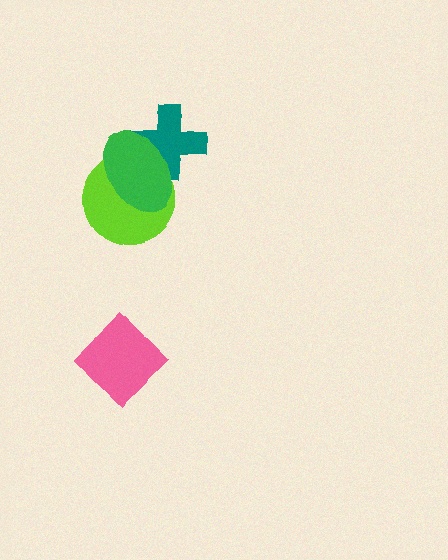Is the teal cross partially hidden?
Yes, it is partially covered by another shape.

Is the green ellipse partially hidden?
No, no other shape covers it.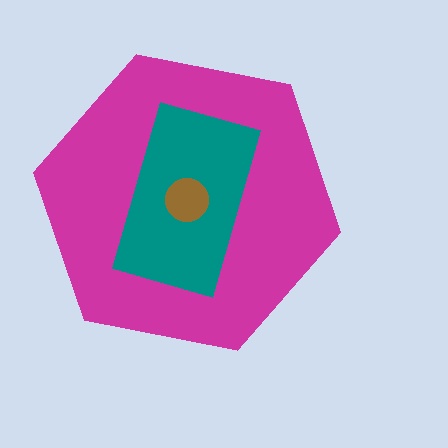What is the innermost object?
The brown circle.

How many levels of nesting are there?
3.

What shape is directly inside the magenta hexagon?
The teal rectangle.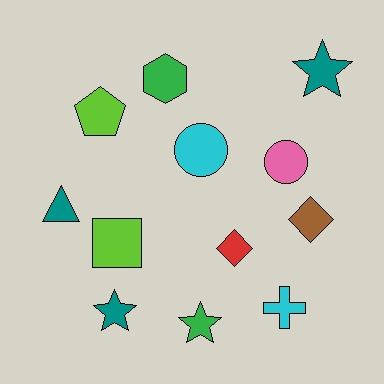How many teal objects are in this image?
There are 3 teal objects.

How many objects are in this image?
There are 12 objects.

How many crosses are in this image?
There is 1 cross.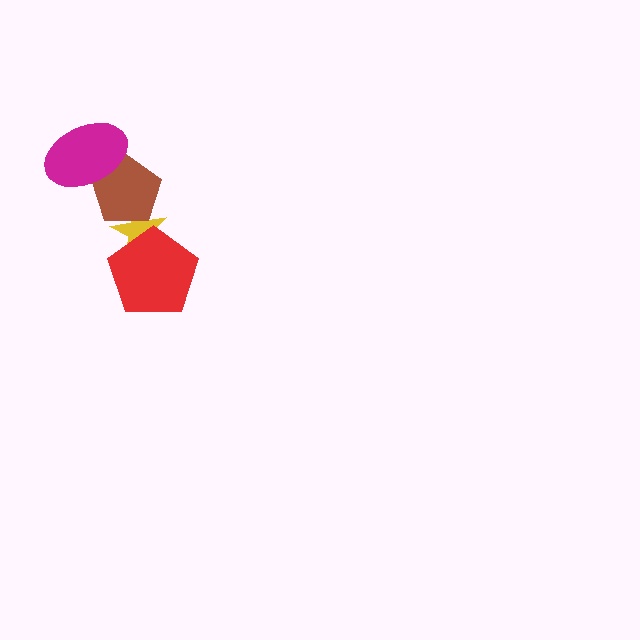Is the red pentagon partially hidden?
No, no other shape covers it.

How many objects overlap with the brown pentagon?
2 objects overlap with the brown pentagon.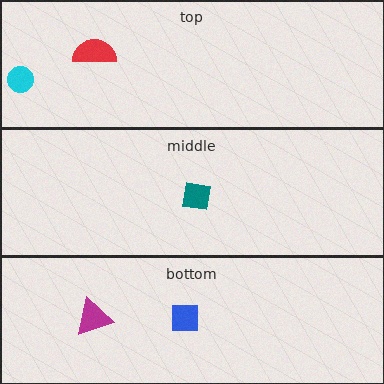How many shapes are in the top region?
2.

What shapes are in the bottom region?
The magenta triangle, the blue square.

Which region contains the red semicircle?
The top region.